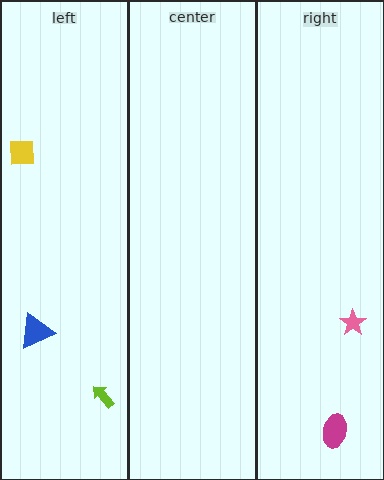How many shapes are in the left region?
3.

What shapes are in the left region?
The blue triangle, the lime arrow, the yellow square.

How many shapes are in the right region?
2.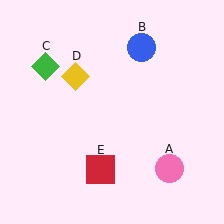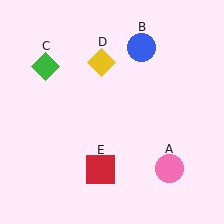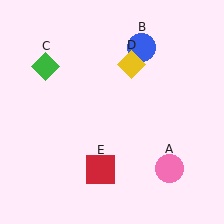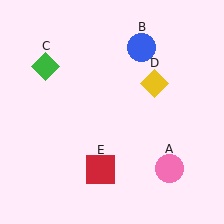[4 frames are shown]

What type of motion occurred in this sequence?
The yellow diamond (object D) rotated clockwise around the center of the scene.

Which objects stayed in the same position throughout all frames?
Pink circle (object A) and blue circle (object B) and green diamond (object C) and red square (object E) remained stationary.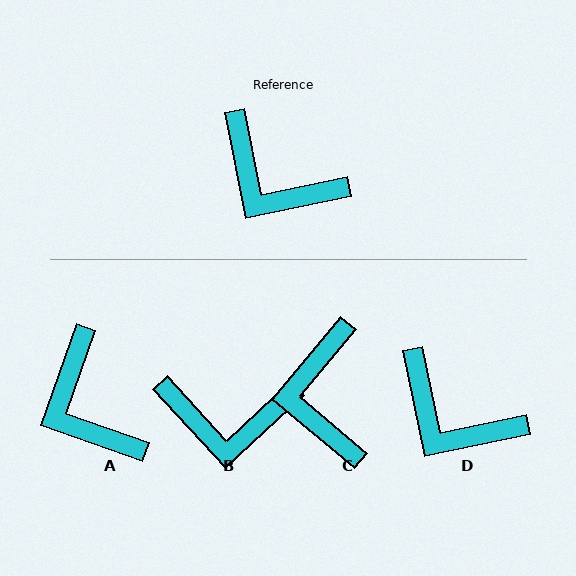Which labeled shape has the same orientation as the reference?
D.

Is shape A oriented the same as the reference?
No, it is off by about 31 degrees.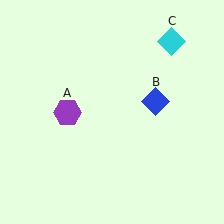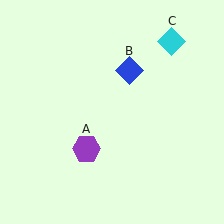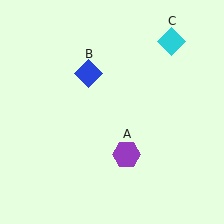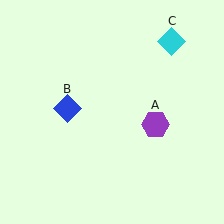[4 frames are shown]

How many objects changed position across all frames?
2 objects changed position: purple hexagon (object A), blue diamond (object B).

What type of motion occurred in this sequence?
The purple hexagon (object A), blue diamond (object B) rotated counterclockwise around the center of the scene.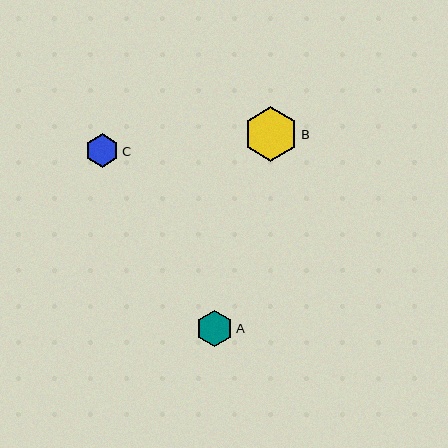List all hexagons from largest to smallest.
From largest to smallest: B, A, C.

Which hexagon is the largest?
Hexagon B is the largest with a size of approximately 54 pixels.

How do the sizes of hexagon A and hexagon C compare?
Hexagon A and hexagon C are approximately the same size.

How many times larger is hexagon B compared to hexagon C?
Hexagon B is approximately 1.6 times the size of hexagon C.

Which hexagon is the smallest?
Hexagon C is the smallest with a size of approximately 34 pixels.